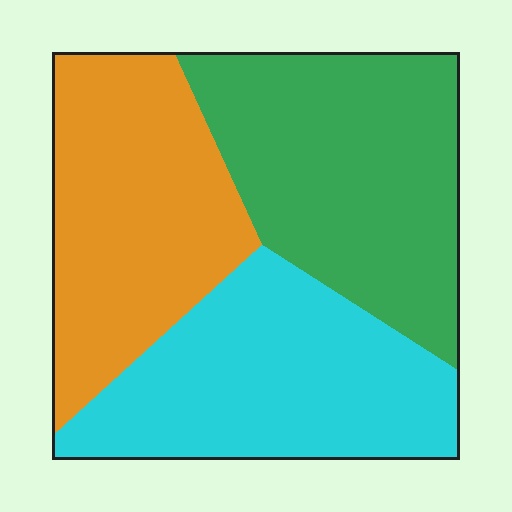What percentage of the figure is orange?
Orange covers 31% of the figure.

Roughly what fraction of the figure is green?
Green covers around 35% of the figure.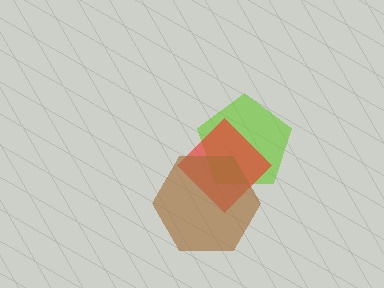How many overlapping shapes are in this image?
There are 3 overlapping shapes in the image.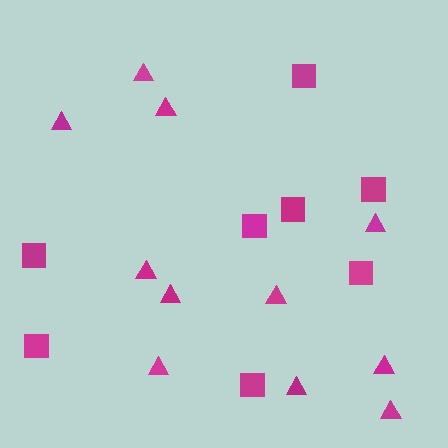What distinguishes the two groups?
There are 2 groups: one group of squares (8) and one group of triangles (11).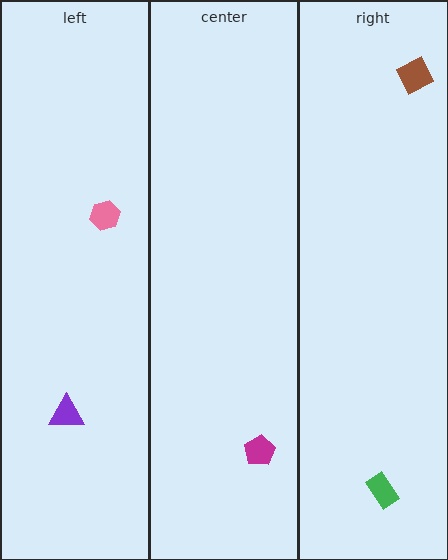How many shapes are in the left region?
2.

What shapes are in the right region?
The green rectangle, the brown diamond.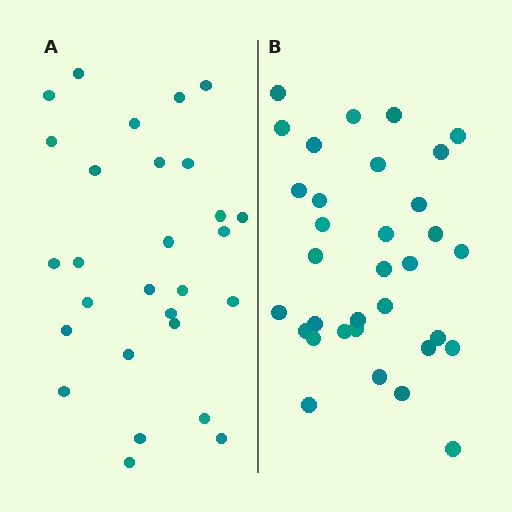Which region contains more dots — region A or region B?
Region B (the right region) has more dots.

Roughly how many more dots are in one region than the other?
Region B has about 5 more dots than region A.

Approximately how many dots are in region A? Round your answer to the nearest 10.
About 30 dots. (The exact count is 28, which rounds to 30.)